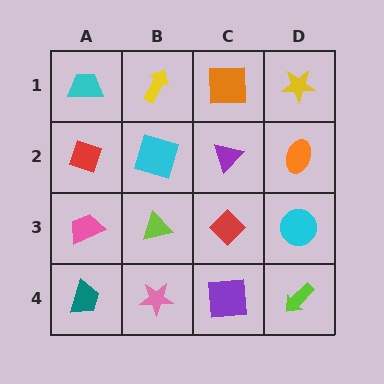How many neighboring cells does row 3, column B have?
4.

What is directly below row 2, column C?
A red diamond.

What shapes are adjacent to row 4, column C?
A red diamond (row 3, column C), a pink star (row 4, column B), a lime arrow (row 4, column D).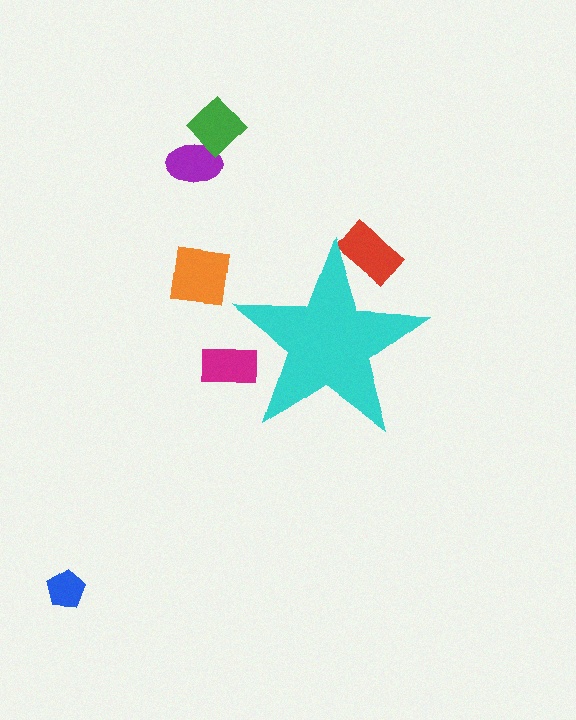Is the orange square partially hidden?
No, the orange square is fully visible.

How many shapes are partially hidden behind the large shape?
2 shapes are partially hidden.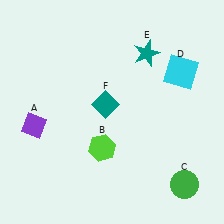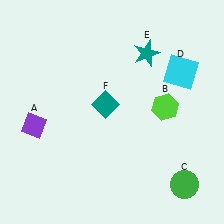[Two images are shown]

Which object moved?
The lime hexagon (B) moved right.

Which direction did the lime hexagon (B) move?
The lime hexagon (B) moved right.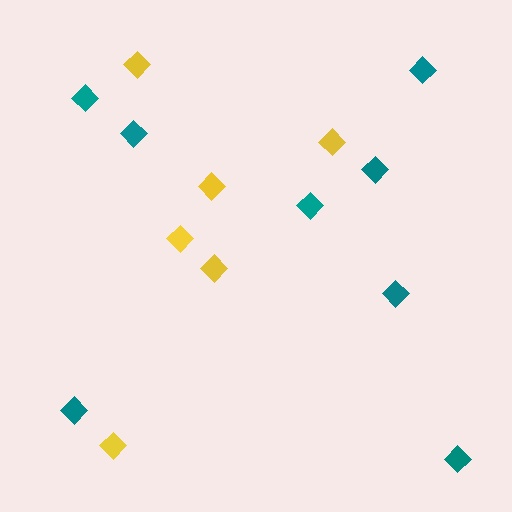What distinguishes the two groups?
There are 2 groups: one group of yellow diamonds (6) and one group of teal diamonds (8).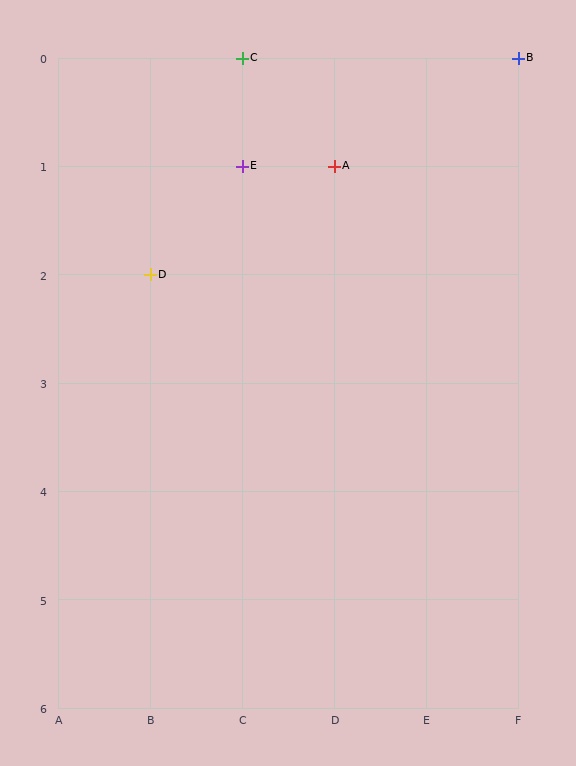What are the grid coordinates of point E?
Point E is at grid coordinates (C, 1).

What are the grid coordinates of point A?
Point A is at grid coordinates (D, 1).